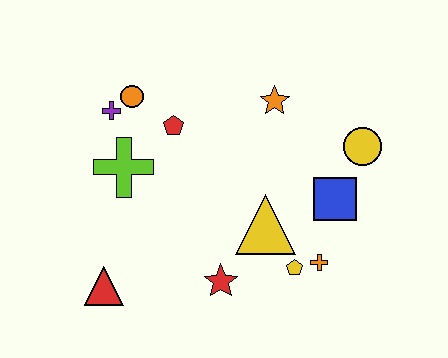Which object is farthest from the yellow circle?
The red triangle is farthest from the yellow circle.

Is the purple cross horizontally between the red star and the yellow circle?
No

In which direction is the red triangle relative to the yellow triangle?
The red triangle is to the left of the yellow triangle.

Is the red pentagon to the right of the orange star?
No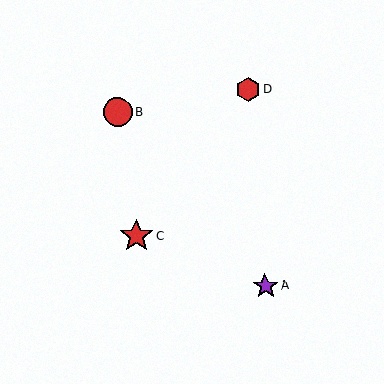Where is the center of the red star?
The center of the red star is at (137, 236).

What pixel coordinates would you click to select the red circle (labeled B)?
Click at (118, 113) to select the red circle B.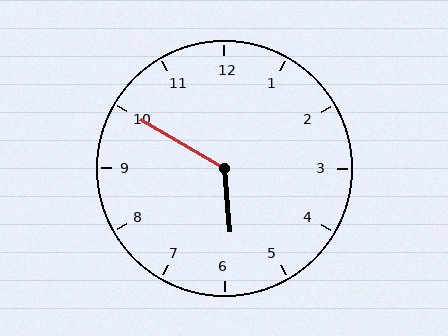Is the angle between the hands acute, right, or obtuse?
It is obtuse.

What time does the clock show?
5:50.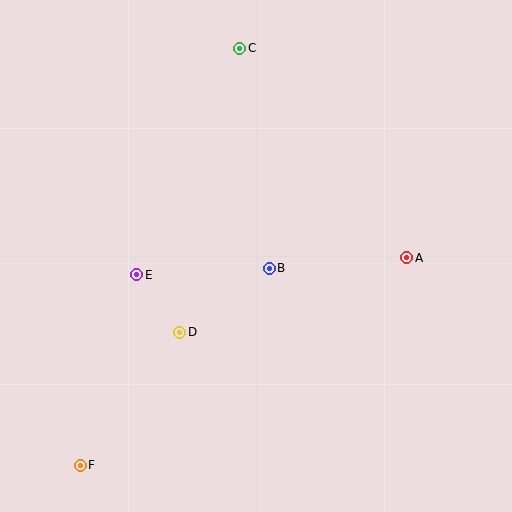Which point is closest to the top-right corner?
Point C is closest to the top-right corner.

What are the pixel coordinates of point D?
Point D is at (180, 332).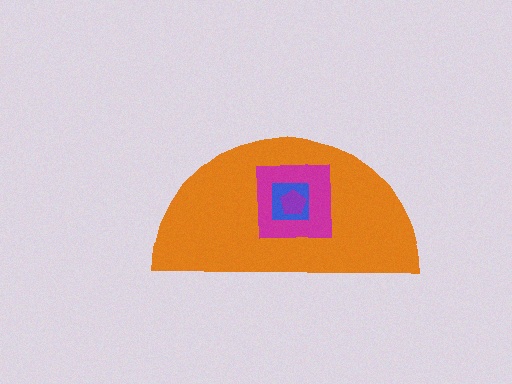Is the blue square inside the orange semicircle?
Yes.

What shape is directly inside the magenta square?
The blue square.